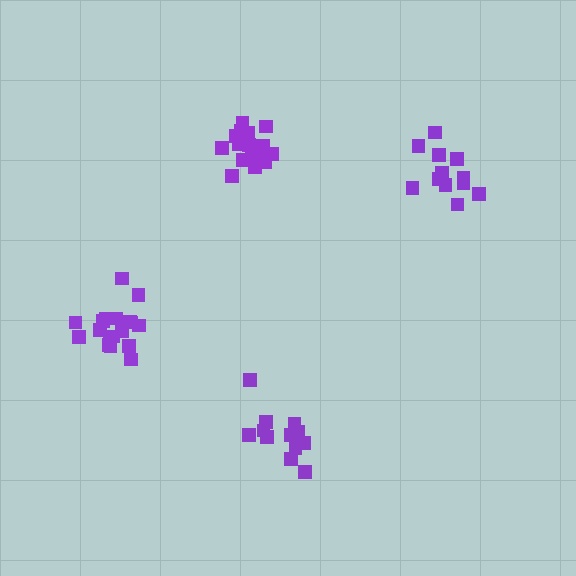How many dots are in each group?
Group 1: 13 dots, Group 2: 18 dots, Group 3: 18 dots, Group 4: 12 dots (61 total).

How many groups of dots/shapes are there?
There are 4 groups.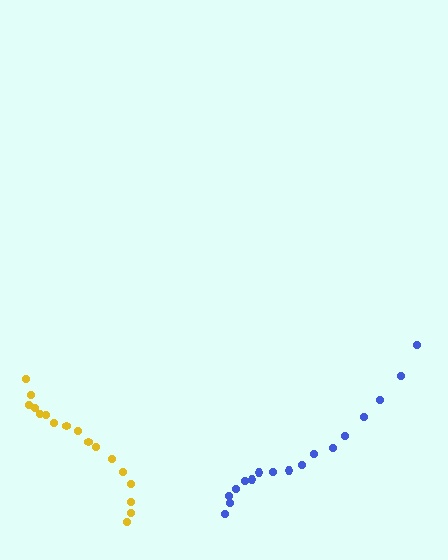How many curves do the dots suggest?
There are 2 distinct paths.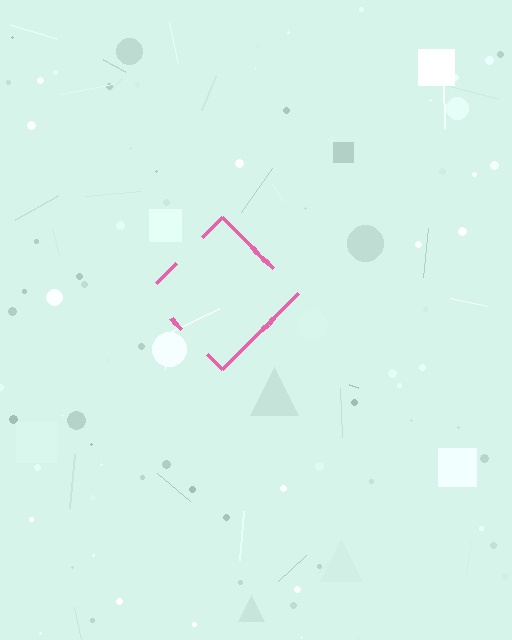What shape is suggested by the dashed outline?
The dashed outline suggests a diamond.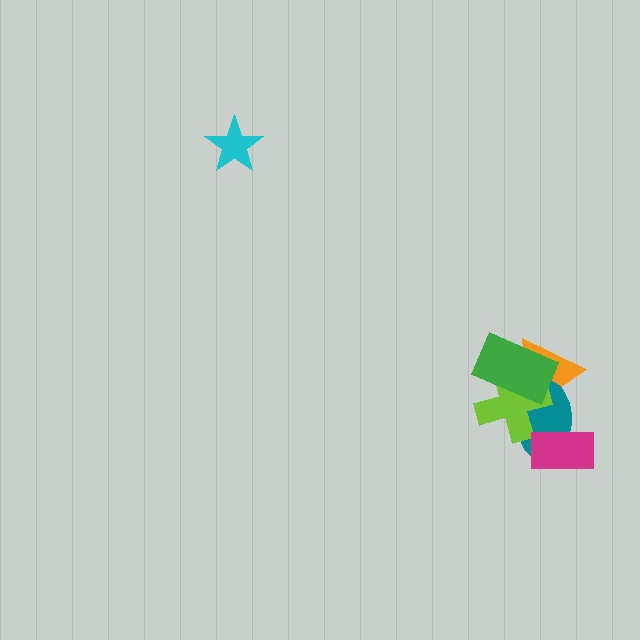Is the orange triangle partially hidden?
Yes, it is partially covered by another shape.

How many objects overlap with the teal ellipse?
4 objects overlap with the teal ellipse.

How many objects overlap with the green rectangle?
3 objects overlap with the green rectangle.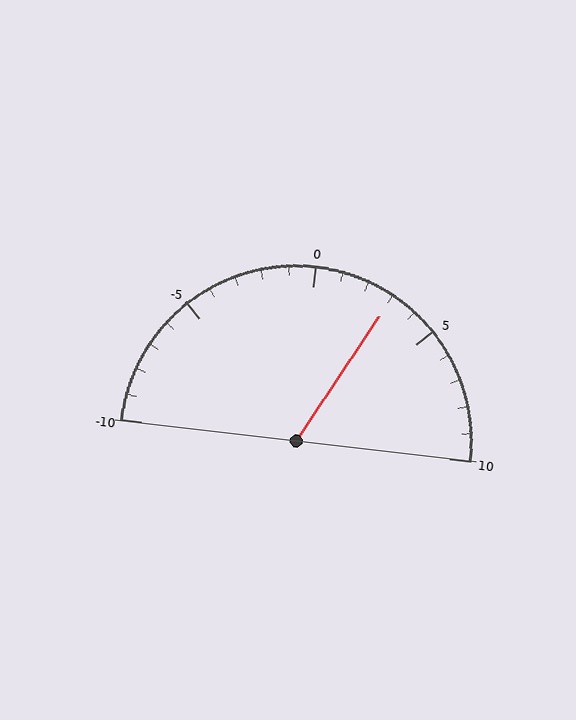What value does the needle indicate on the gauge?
The needle indicates approximately 3.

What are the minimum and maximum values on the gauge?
The gauge ranges from -10 to 10.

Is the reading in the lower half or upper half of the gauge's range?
The reading is in the upper half of the range (-10 to 10).